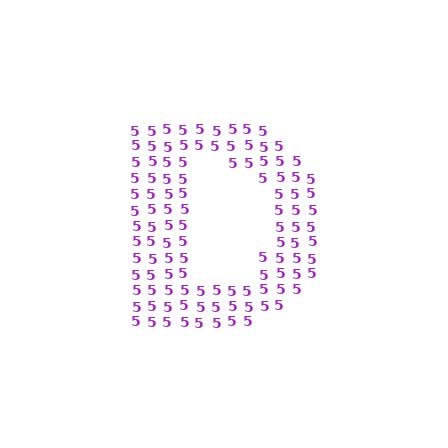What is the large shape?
The large shape is the letter D.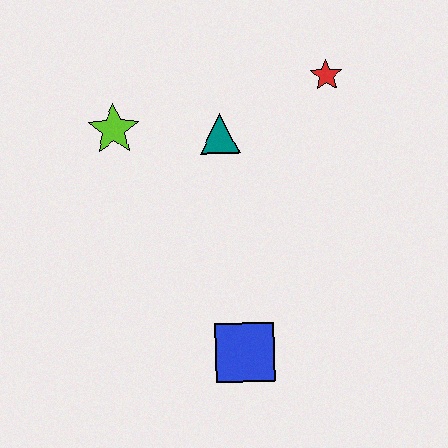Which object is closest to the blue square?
The teal triangle is closest to the blue square.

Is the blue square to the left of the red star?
Yes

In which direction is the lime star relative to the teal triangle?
The lime star is to the left of the teal triangle.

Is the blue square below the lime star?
Yes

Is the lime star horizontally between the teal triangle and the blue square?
No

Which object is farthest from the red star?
The blue square is farthest from the red star.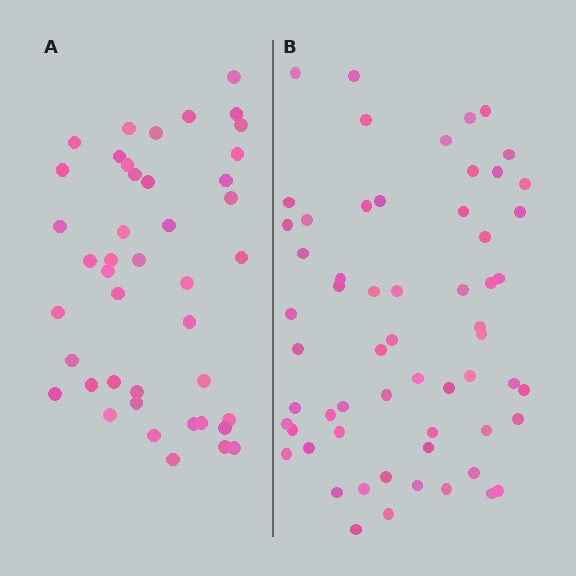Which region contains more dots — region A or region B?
Region B (the right region) has more dots.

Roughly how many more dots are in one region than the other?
Region B has approximately 15 more dots than region A.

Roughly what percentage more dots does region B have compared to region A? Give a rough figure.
About 40% more.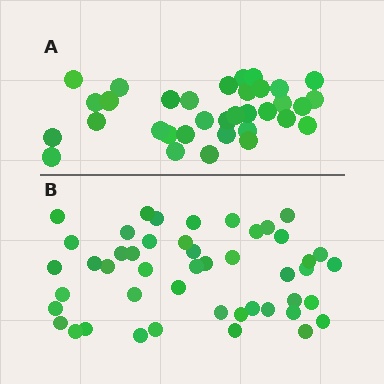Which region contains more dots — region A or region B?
Region B (the bottom region) has more dots.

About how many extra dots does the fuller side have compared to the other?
Region B has approximately 15 more dots than region A.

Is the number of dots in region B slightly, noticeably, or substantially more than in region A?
Region B has noticeably more, but not dramatically so. The ratio is roughly 1.4 to 1.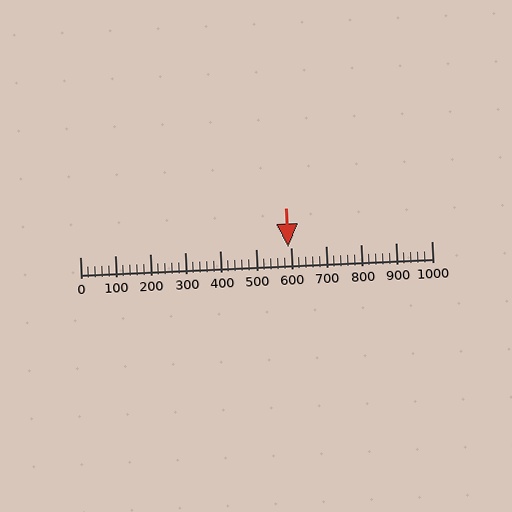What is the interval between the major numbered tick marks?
The major tick marks are spaced 100 units apart.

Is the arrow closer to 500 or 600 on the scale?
The arrow is closer to 600.